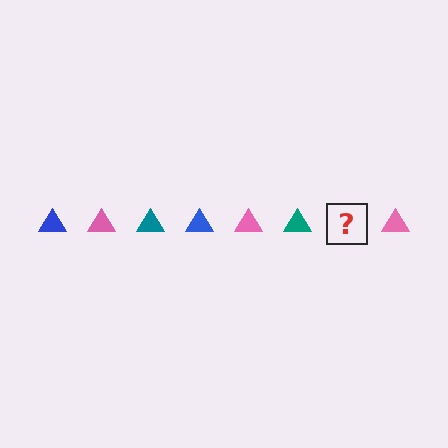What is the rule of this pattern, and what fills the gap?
The rule is that the pattern cycles through blue, pink, teal triangles. The gap should be filled with a blue triangle.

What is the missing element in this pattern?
The missing element is a blue triangle.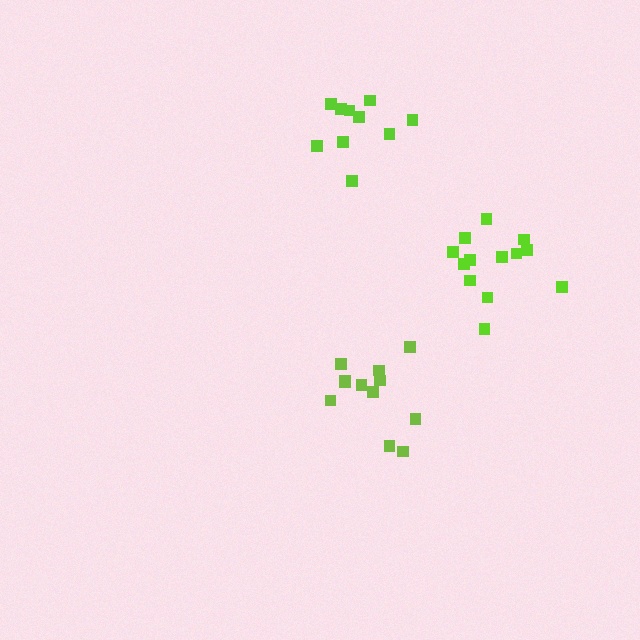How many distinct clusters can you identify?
There are 3 distinct clusters.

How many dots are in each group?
Group 1: 12 dots, Group 2: 13 dots, Group 3: 10 dots (35 total).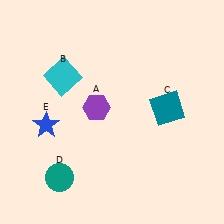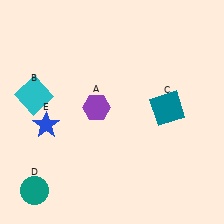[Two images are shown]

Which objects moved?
The objects that moved are: the cyan square (B), the teal circle (D).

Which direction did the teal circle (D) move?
The teal circle (D) moved left.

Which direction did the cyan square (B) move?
The cyan square (B) moved left.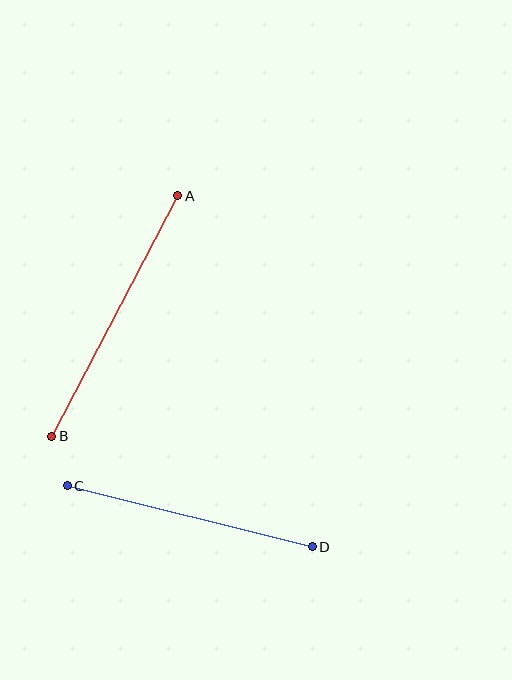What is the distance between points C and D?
The distance is approximately 252 pixels.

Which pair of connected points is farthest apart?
Points A and B are farthest apart.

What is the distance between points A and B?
The distance is approximately 272 pixels.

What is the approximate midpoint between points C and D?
The midpoint is at approximately (190, 516) pixels.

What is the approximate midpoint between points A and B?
The midpoint is at approximately (115, 316) pixels.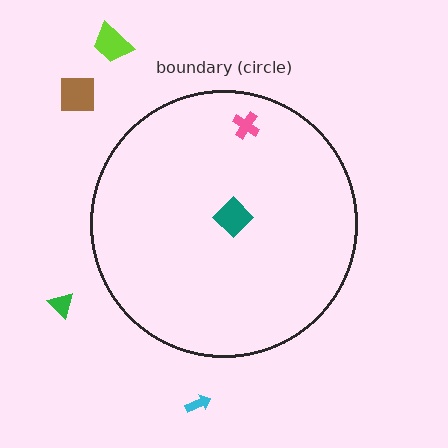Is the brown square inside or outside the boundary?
Outside.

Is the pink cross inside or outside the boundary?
Inside.